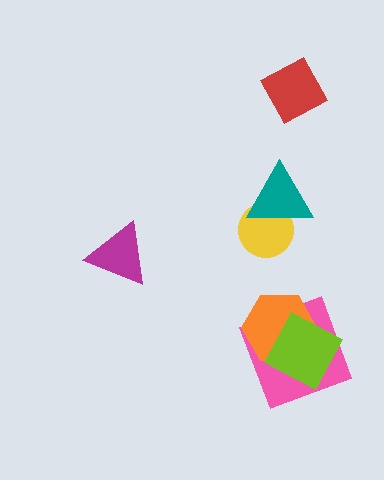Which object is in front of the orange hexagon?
The lime diamond is in front of the orange hexagon.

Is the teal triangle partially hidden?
No, no other shape covers it.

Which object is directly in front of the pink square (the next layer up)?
The orange hexagon is directly in front of the pink square.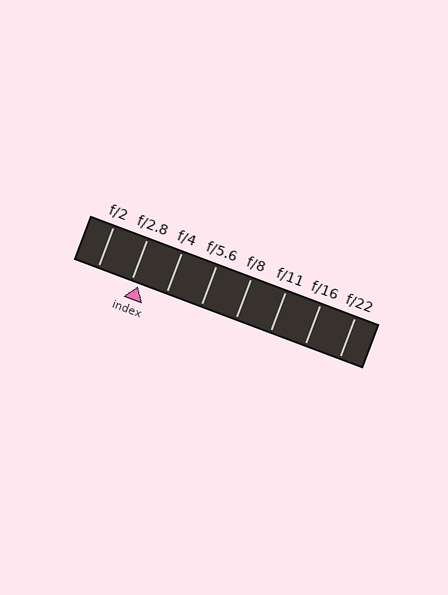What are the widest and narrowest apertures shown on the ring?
The widest aperture shown is f/2 and the narrowest is f/22.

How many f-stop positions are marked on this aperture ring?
There are 8 f-stop positions marked.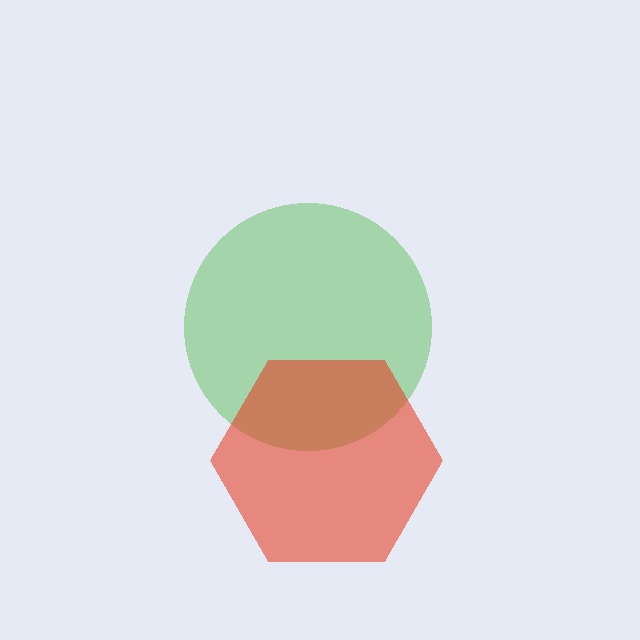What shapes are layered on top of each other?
The layered shapes are: a green circle, a red hexagon.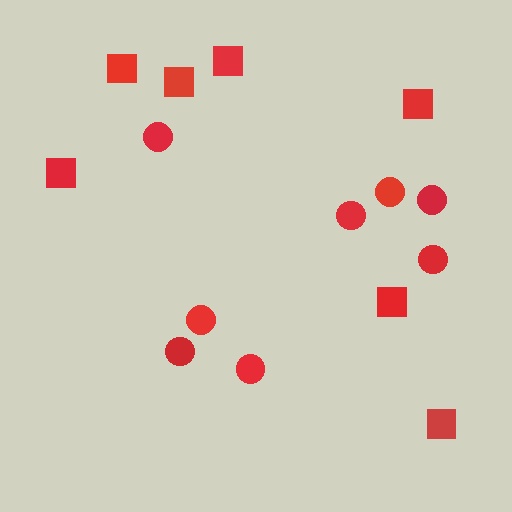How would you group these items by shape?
There are 2 groups: one group of circles (8) and one group of squares (7).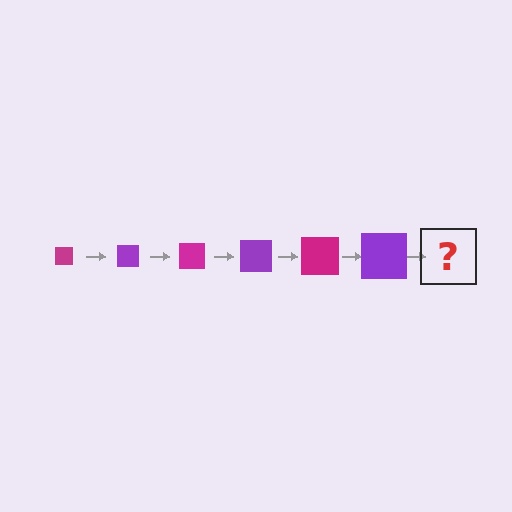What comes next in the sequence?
The next element should be a magenta square, larger than the previous one.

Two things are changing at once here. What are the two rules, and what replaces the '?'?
The two rules are that the square grows larger each step and the color cycles through magenta and purple. The '?' should be a magenta square, larger than the previous one.